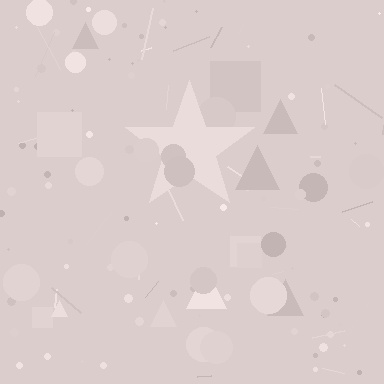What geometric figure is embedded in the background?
A star is embedded in the background.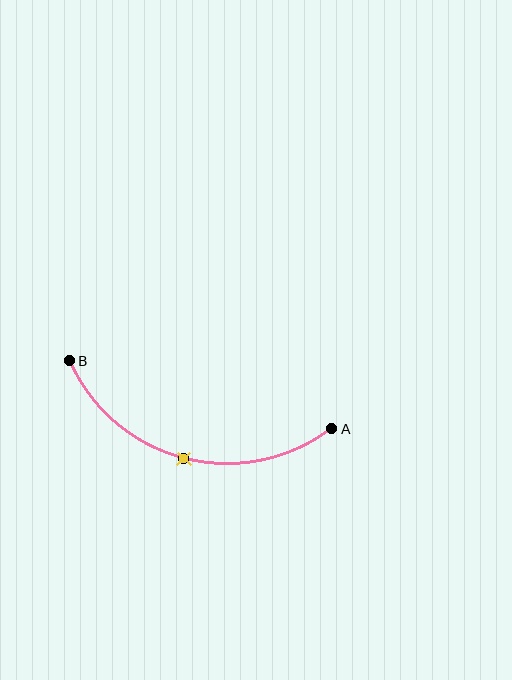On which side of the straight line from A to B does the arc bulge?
The arc bulges below the straight line connecting A and B.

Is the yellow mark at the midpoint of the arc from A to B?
Yes. The yellow mark lies on the arc at equal arc-length from both A and B — it is the arc midpoint.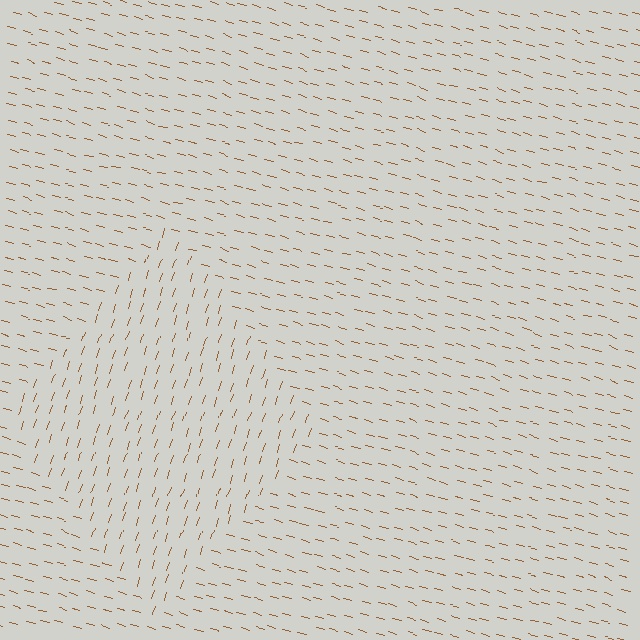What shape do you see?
I see a diamond.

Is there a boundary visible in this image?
Yes, there is a texture boundary formed by a change in line orientation.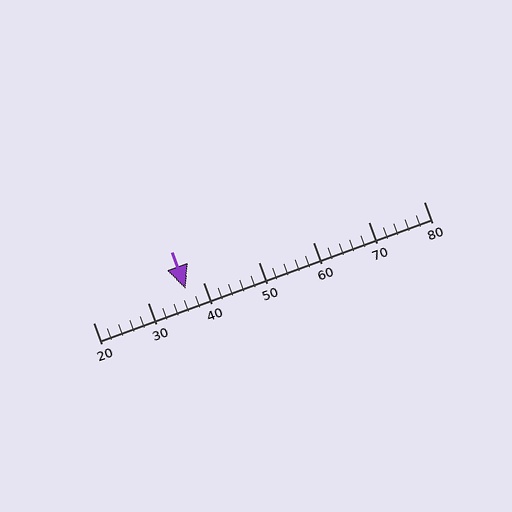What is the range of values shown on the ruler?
The ruler shows values from 20 to 80.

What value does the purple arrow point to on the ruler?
The purple arrow points to approximately 37.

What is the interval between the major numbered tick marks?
The major tick marks are spaced 10 units apart.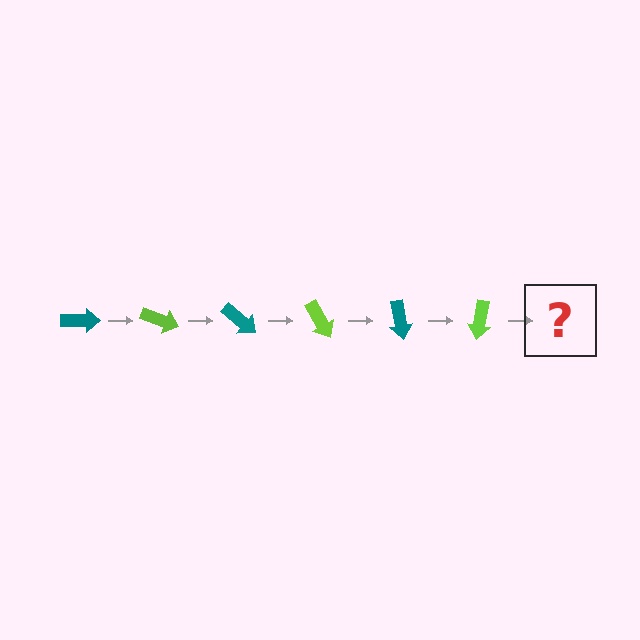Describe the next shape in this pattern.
It should be a teal arrow, rotated 120 degrees from the start.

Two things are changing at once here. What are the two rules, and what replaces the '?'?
The two rules are that it rotates 20 degrees each step and the color cycles through teal and lime. The '?' should be a teal arrow, rotated 120 degrees from the start.